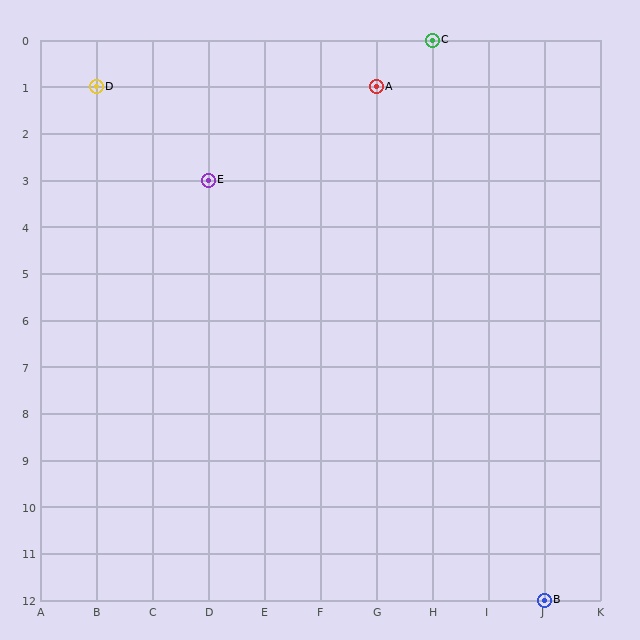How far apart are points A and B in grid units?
Points A and B are 3 columns and 11 rows apart (about 11.4 grid units diagonally).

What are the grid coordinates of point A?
Point A is at grid coordinates (G, 1).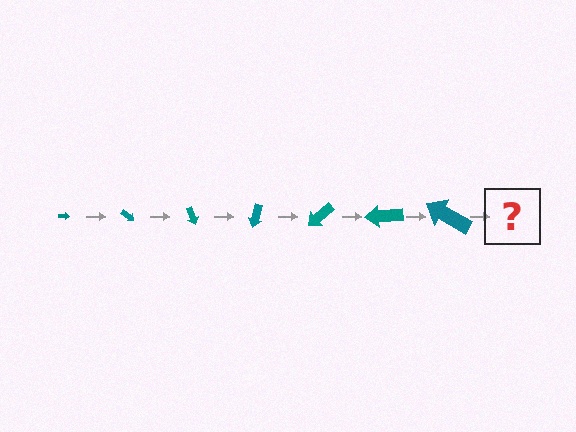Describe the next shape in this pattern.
It should be an arrow, larger than the previous one and rotated 245 degrees from the start.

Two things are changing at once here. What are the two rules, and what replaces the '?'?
The two rules are that the arrow grows larger each step and it rotates 35 degrees each step. The '?' should be an arrow, larger than the previous one and rotated 245 degrees from the start.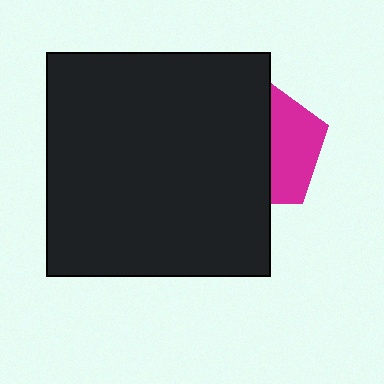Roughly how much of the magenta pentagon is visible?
A small part of it is visible (roughly 40%).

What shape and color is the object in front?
The object in front is a black square.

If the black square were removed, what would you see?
You would see the complete magenta pentagon.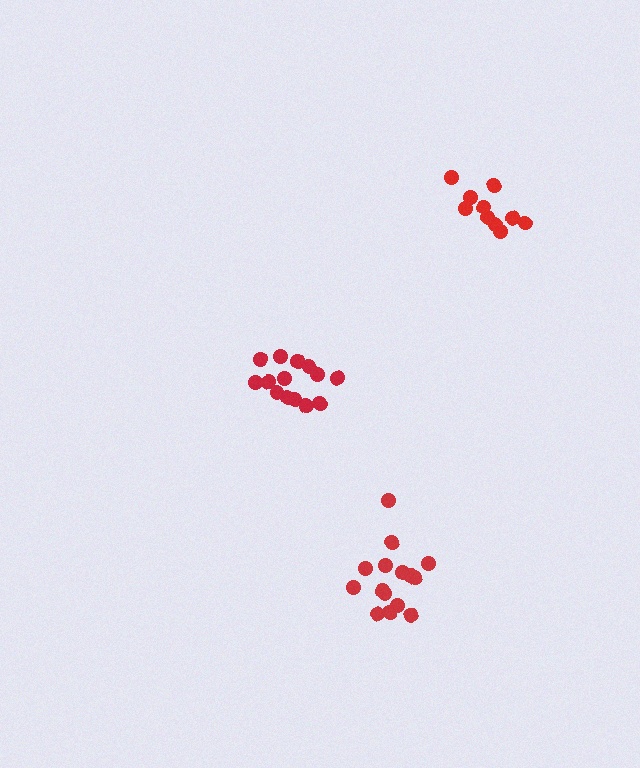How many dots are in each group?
Group 1: 14 dots, Group 2: 10 dots, Group 3: 15 dots (39 total).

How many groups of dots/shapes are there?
There are 3 groups.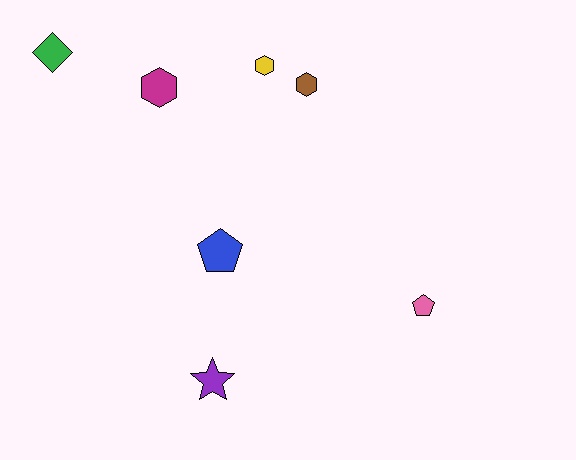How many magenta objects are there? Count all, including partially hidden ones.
There is 1 magenta object.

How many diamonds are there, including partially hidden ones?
There is 1 diamond.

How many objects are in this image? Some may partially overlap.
There are 7 objects.